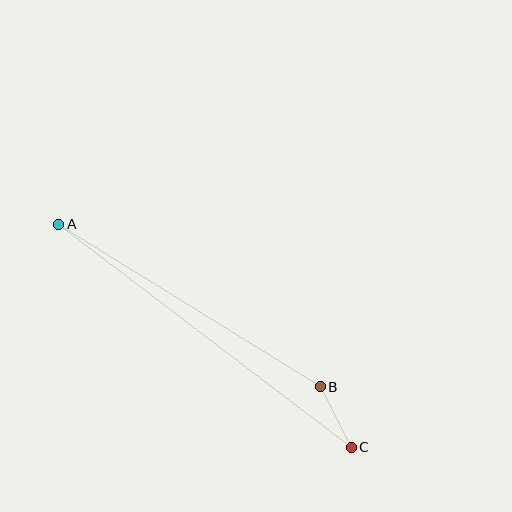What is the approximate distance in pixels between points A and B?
The distance between A and B is approximately 308 pixels.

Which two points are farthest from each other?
Points A and C are farthest from each other.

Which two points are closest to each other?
Points B and C are closest to each other.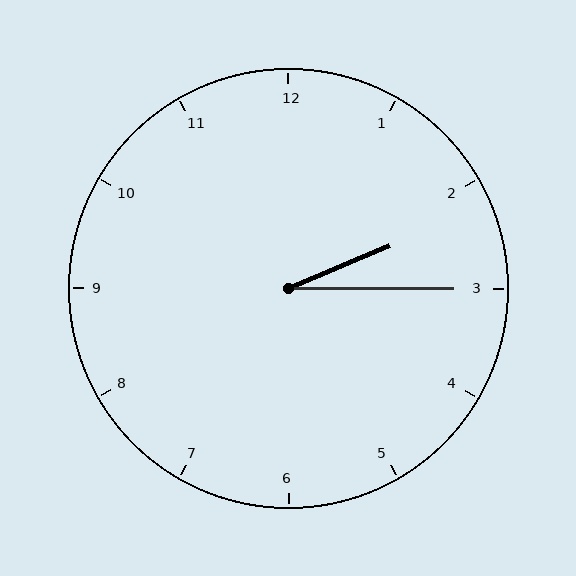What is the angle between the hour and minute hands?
Approximately 22 degrees.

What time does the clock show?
2:15.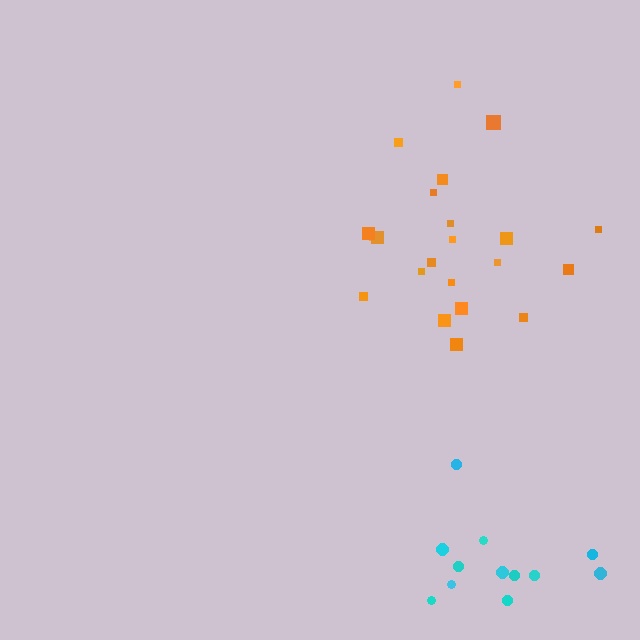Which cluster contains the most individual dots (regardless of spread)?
Orange (22).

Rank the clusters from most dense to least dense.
orange, cyan.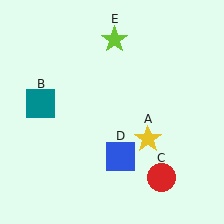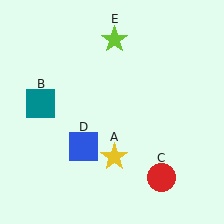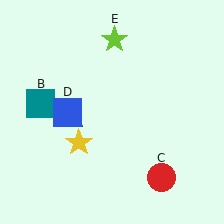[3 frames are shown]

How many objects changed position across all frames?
2 objects changed position: yellow star (object A), blue square (object D).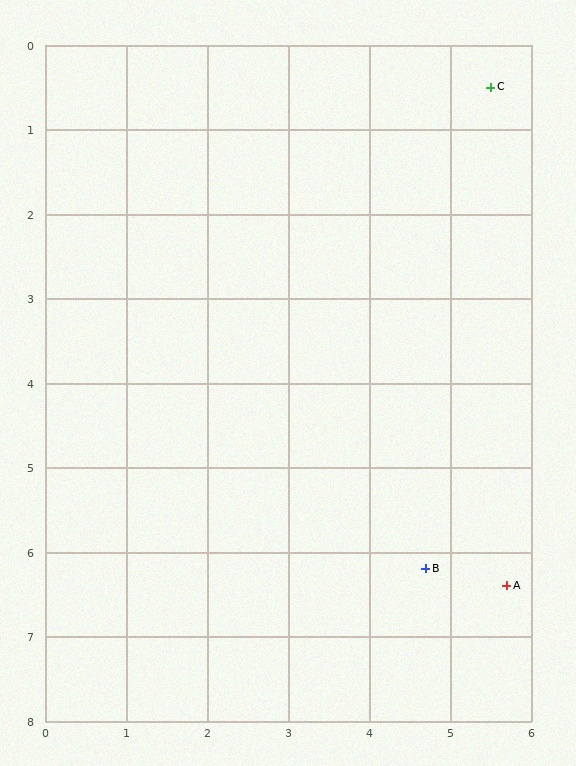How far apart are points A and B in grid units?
Points A and B are about 1.0 grid units apart.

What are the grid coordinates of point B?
Point B is at approximately (4.7, 6.2).